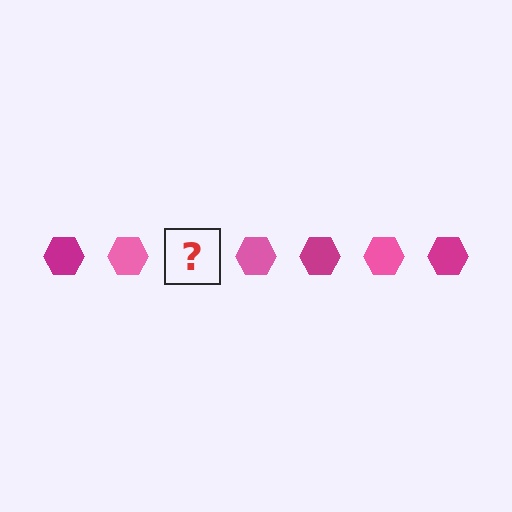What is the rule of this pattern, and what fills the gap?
The rule is that the pattern cycles through magenta, pink hexagons. The gap should be filled with a magenta hexagon.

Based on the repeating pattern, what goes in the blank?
The blank should be a magenta hexagon.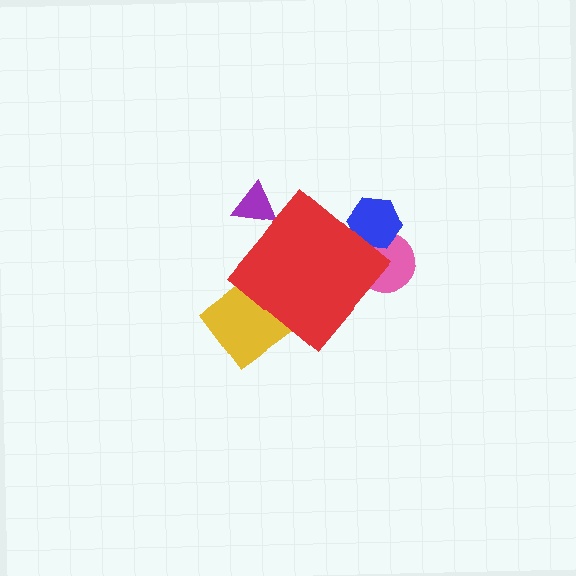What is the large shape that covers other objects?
A red diamond.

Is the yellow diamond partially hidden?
Yes, the yellow diamond is partially hidden behind the red diamond.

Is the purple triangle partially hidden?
Yes, the purple triangle is partially hidden behind the red diamond.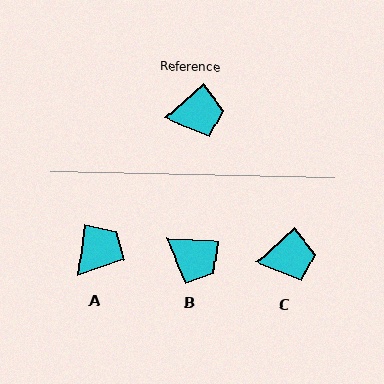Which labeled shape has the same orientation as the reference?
C.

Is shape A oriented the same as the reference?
No, it is off by about 40 degrees.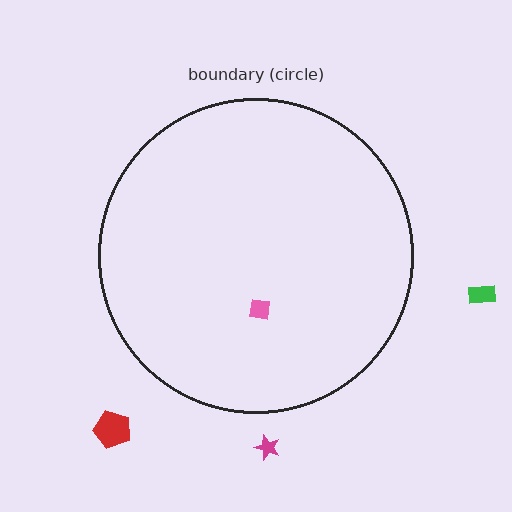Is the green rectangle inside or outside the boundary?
Outside.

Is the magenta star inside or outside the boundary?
Outside.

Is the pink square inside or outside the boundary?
Inside.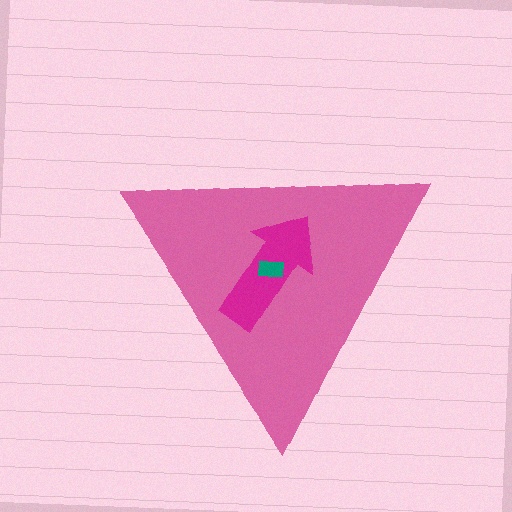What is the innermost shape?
The teal rectangle.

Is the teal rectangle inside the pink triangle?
Yes.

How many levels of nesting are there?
3.